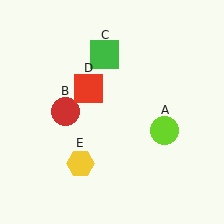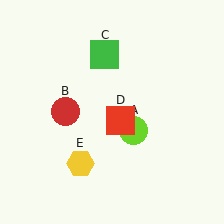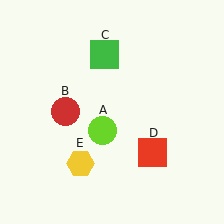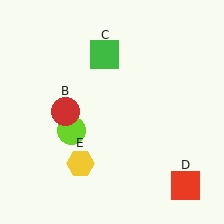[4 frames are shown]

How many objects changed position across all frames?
2 objects changed position: lime circle (object A), red square (object D).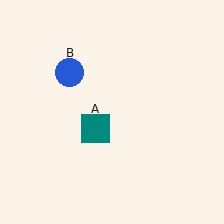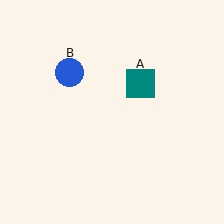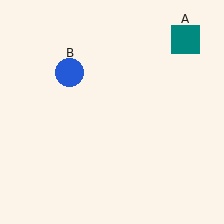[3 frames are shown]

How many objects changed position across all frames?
1 object changed position: teal square (object A).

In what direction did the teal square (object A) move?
The teal square (object A) moved up and to the right.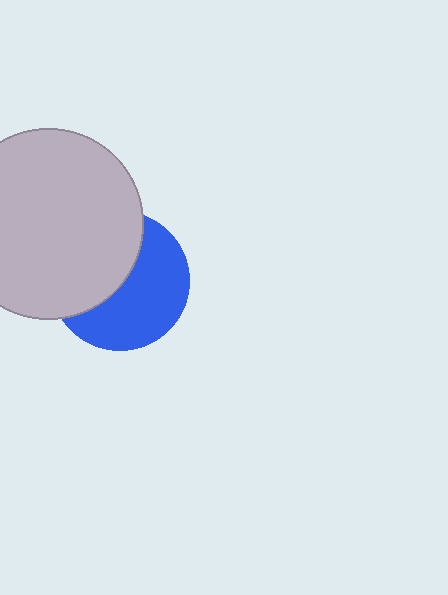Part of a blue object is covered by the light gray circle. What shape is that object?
It is a circle.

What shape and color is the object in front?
The object in front is a light gray circle.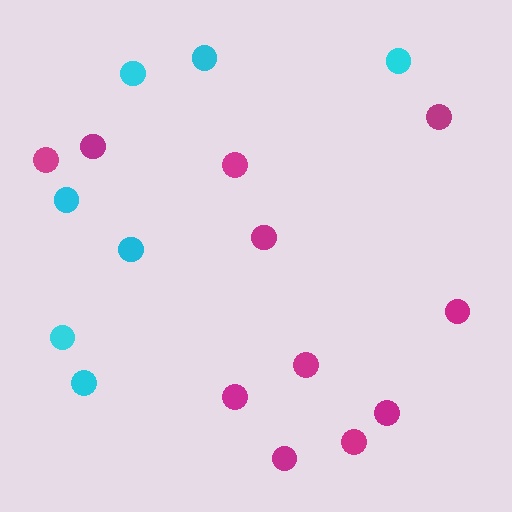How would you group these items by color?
There are 2 groups: one group of cyan circles (7) and one group of magenta circles (11).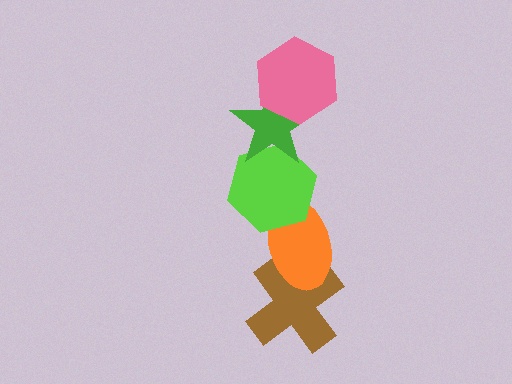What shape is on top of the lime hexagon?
The green star is on top of the lime hexagon.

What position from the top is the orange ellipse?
The orange ellipse is 4th from the top.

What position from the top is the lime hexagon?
The lime hexagon is 3rd from the top.